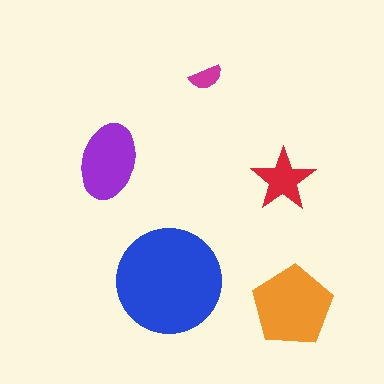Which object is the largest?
The blue circle.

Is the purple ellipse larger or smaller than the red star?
Larger.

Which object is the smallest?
The magenta semicircle.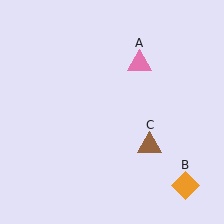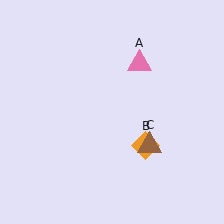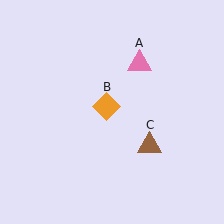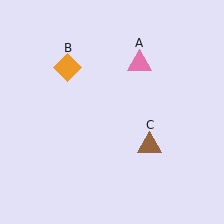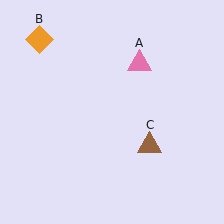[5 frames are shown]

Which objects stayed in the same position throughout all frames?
Pink triangle (object A) and brown triangle (object C) remained stationary.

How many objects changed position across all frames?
1 object changed position: orange diamond (object B).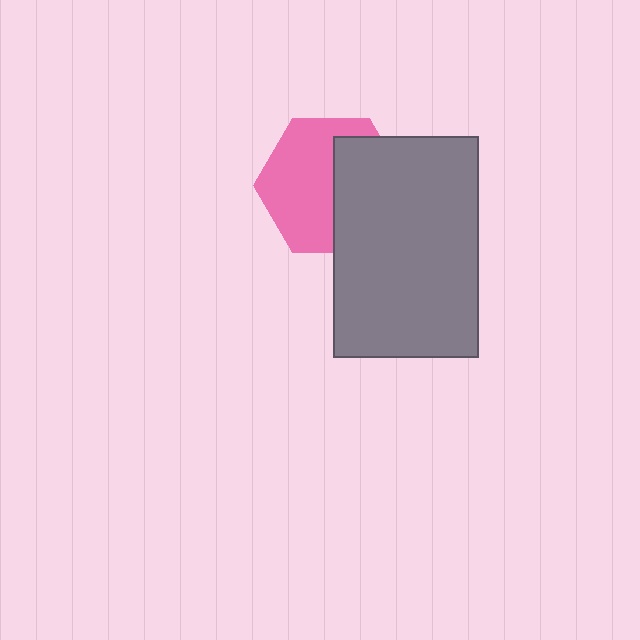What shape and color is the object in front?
The object in front is a gray rectangle.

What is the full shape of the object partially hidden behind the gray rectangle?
The partially hidden object is a pink hexagon.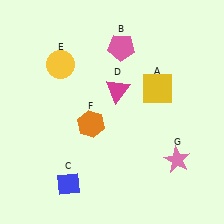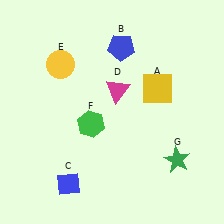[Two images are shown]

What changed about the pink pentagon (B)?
In Image 1, B is pink. In Image 2, it changed to blue.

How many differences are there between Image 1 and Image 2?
There are 3 differences between the two images.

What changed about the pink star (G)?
In Image 1, G is pink. In Image 2, it changed to green.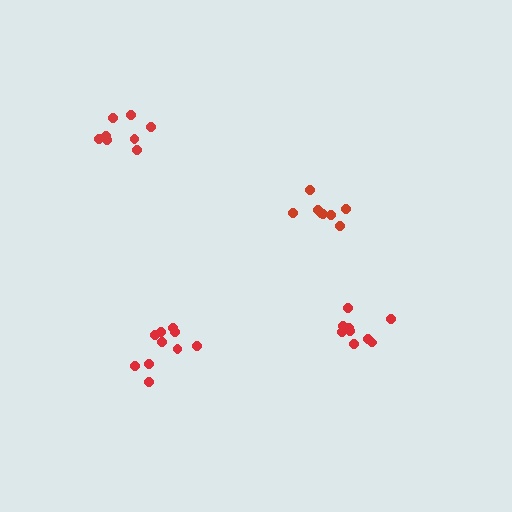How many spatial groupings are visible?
There are 4 spatial groupings.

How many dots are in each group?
Group 1: 8 dots, Group 2: 9 dots, Group 3: 8 dots, Group 4: 10 dots (35 total).